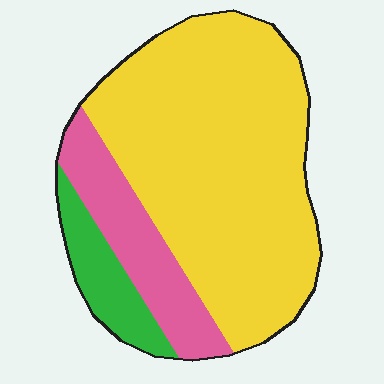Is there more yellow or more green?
Yellow.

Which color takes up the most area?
Yellow, at roughly 70%.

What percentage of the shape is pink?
Pink takes up about one sixth (1/6) of the shape.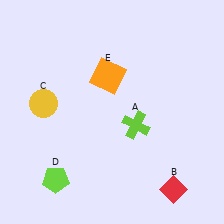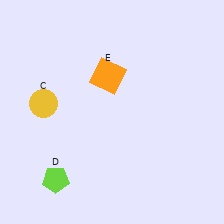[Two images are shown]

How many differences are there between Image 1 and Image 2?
There are 2 differences between the two images.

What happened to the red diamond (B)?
The red diamond (B) was removed in Image 2. It was in the bottom-right area of Image 1.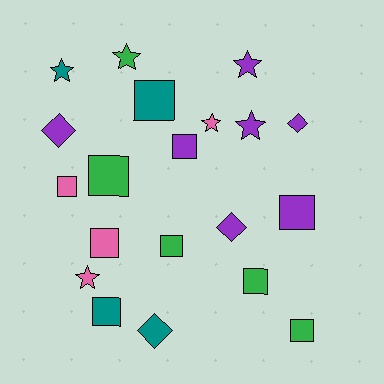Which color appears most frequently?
Purple, with 7 objects.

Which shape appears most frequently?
Square, with 10 objects.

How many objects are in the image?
There are 20 objects.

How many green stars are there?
There is 1 green star.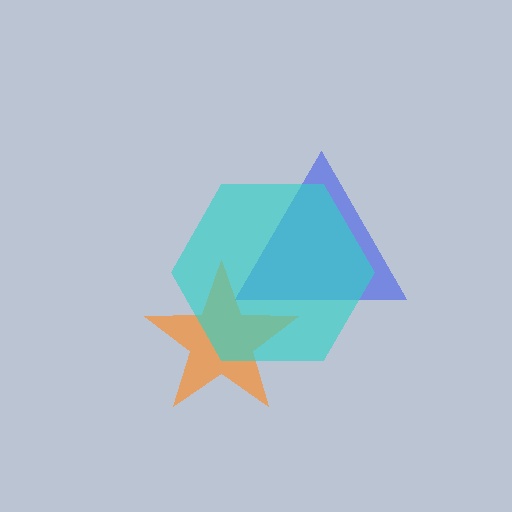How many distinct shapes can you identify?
There are 3 distinct shapes: an orange star, a blue triangle, a cyan hexagon.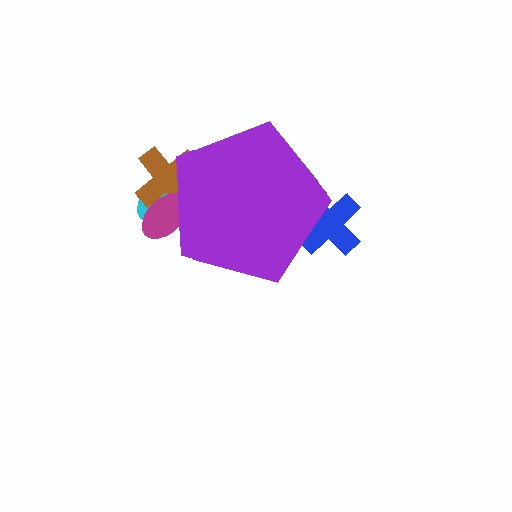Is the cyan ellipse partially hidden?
Yes, the cyan ellipse is partially hidden behind the purple pentagon.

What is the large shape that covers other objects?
A purple pentagon.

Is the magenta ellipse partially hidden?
Yes, the magenta ellipse is partially hidden behind the purple pentagon.